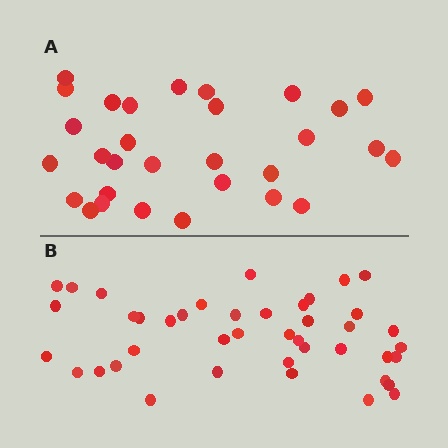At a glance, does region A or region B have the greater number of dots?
Region B (the bottom region) has more dots.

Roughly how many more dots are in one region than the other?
Region B has roughly 12 or so more dots than region A.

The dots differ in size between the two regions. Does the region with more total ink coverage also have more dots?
No. Region A has more total ink coverage because its dots are larger, but region B actually contains more individual dots. Total area can be misleading — the number of items is what matters here.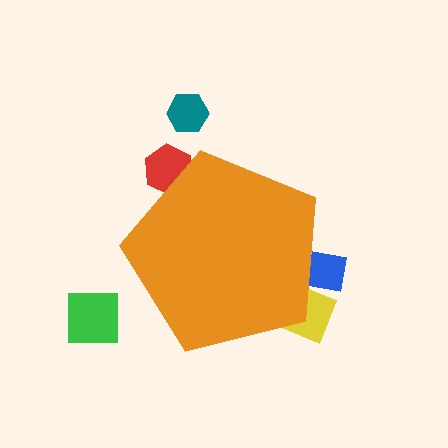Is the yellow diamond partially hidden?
Yes, the yellow diamond is partially hidden behind the orange pentagon.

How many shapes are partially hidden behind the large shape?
3 shapes are partially hidden.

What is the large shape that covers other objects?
An orange pentagon.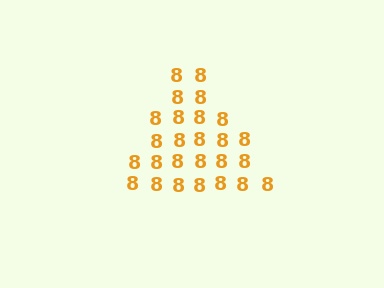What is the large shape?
The large shape is a triangle.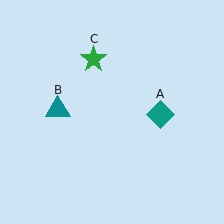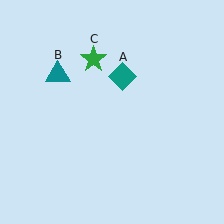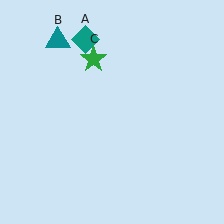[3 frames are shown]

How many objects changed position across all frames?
2 objects changed position: teal diamond (object A), teal triangle (object B).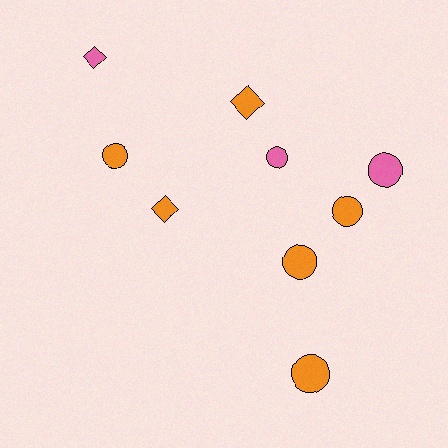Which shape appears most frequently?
Circle, with 6 objects.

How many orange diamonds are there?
There are 2 orange diamonds.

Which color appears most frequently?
Orange, with 6 objects.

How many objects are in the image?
There are 9 objects.